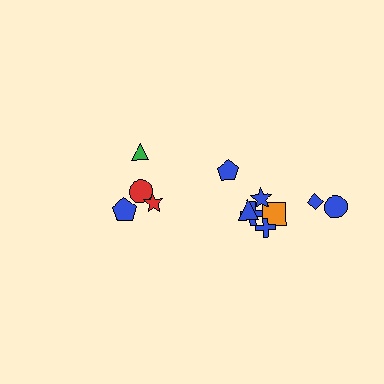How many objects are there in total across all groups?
There are 12 objects.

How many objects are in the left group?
There are 4 objects.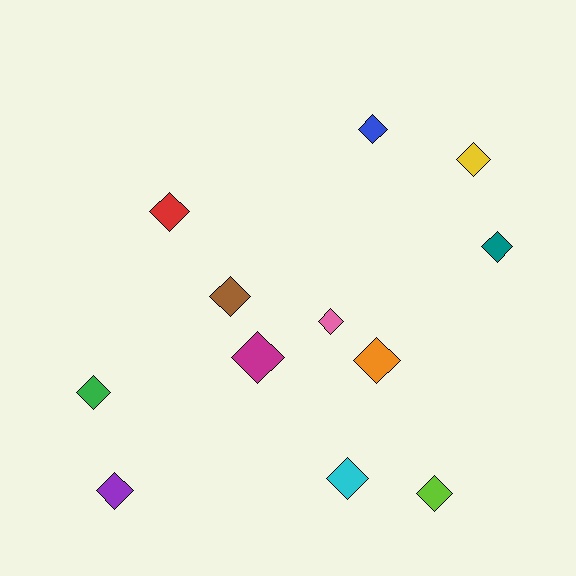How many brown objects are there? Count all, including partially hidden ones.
There is 1 brown object.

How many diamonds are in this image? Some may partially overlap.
There are 12 diamonds.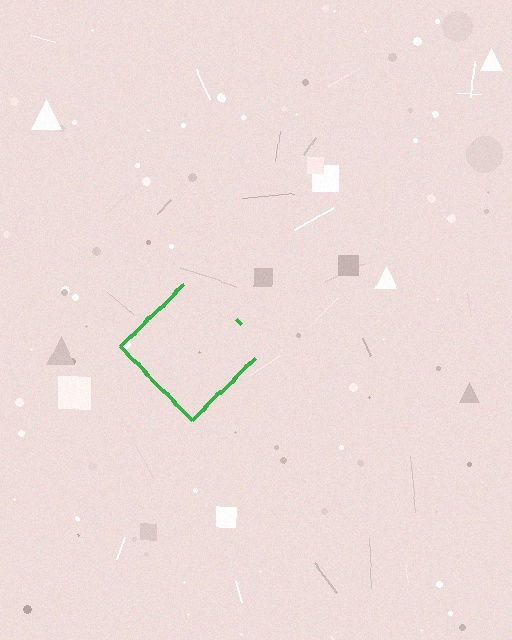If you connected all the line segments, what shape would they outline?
They would outline a diamond.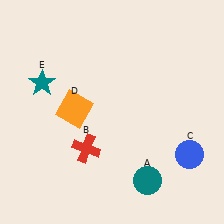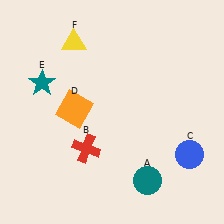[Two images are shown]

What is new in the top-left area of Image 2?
A yellow triangle (F) was added in the top-left area of Image 2.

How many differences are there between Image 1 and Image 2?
There is 1 difference between the two images.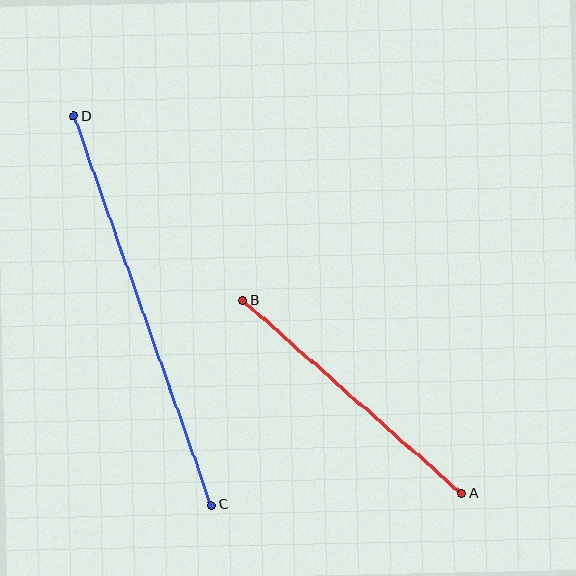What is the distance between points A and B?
The distance is approximately 292 pixels.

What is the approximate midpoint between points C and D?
The midpoint is at approximately (143, 311) pixels.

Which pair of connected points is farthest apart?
Points C and D are farthest apart.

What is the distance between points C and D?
The distance is approximately 412 pixels.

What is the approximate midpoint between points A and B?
The midpoint is at approximately (352, 397) pixels.